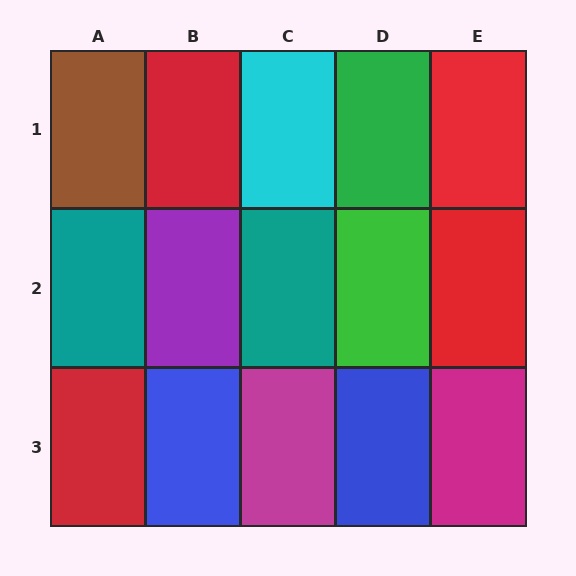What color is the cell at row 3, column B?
Blue.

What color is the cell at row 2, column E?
Red.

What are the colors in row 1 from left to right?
Brown, red, cyan, green, red.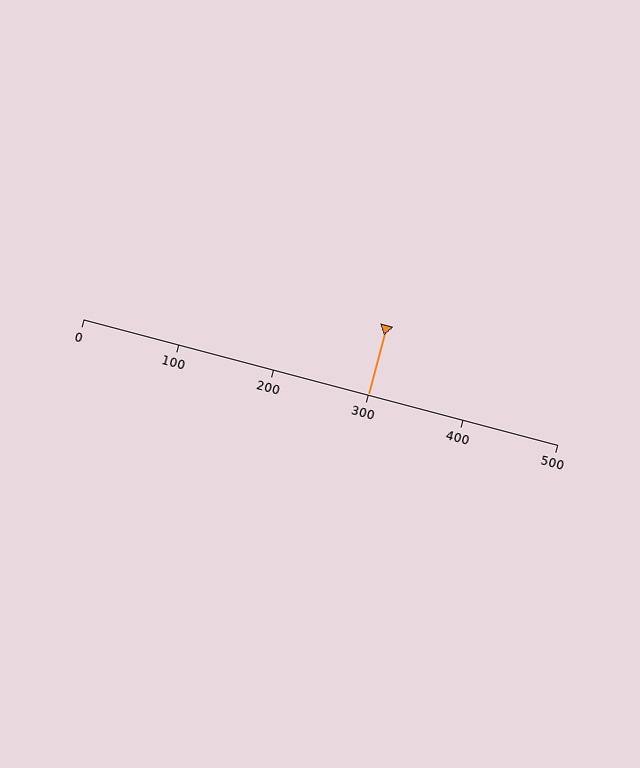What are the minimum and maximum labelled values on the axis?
The axis runs from 0 to 500.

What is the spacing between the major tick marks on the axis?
The major ticks are spaced 100 apart.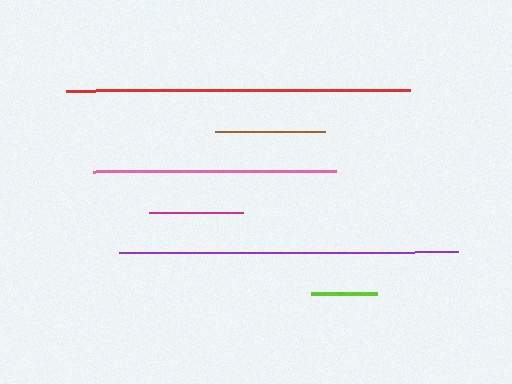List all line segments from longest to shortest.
From longest to shortest: red, purple, pink, brown, magenta, lime.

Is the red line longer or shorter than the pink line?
The red line is longer than the pink line.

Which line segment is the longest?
The red line is the longest at approximately 344 pixels.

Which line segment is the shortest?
The lime line is the shortest at approximately 66 pixels.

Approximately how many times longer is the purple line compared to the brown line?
The purple line is approximately 3.1 times the length of the brown line.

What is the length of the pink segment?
The pink segment is approximately 243 pixels long.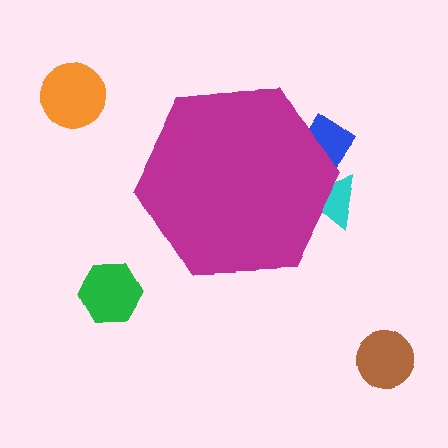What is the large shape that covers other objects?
A magenta hexagon.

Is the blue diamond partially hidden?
Yes, the blue diamond is partially hidden behind the magenta hexagon.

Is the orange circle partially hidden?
No, the orange circle is fully visible.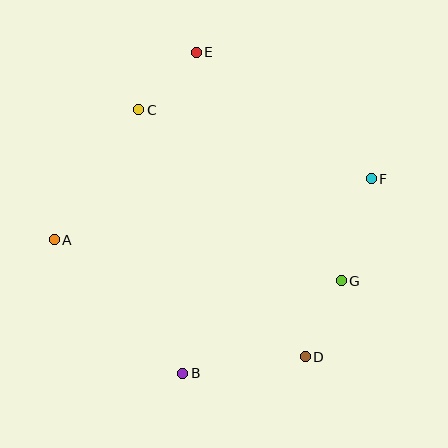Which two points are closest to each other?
Points C and E are closest to each other.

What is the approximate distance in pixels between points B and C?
The distance between B and C is approximately 268 pixels.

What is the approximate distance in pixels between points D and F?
The distance between D and F is approximately 190 pixels.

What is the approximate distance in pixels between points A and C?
The distance between A and C is approximately 155 pixels.